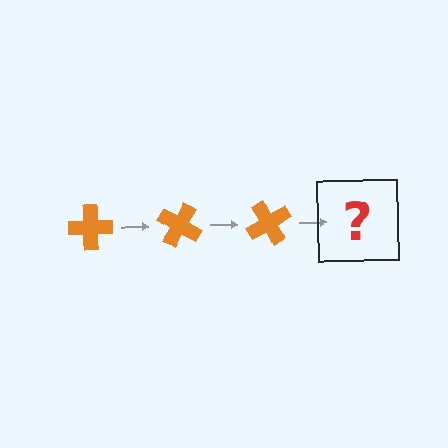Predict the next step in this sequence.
The next step is an orange cross rotated 90 degrees.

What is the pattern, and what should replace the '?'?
The pattern is that the cross rotates 30 degrees each step. The '?' should be an orange cross rotated 90 degrees.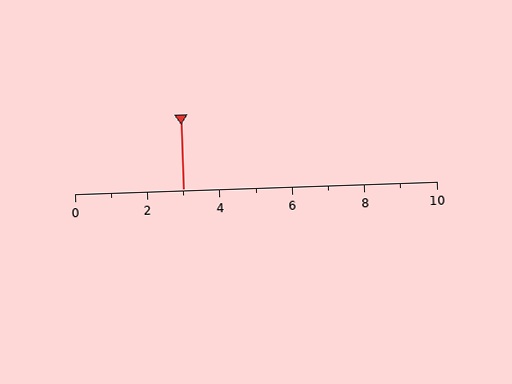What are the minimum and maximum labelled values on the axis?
The axis runs from 0 to 10.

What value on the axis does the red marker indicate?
The marker indicates approximately 3.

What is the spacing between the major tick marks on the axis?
The major ticks are spaced 2 apart.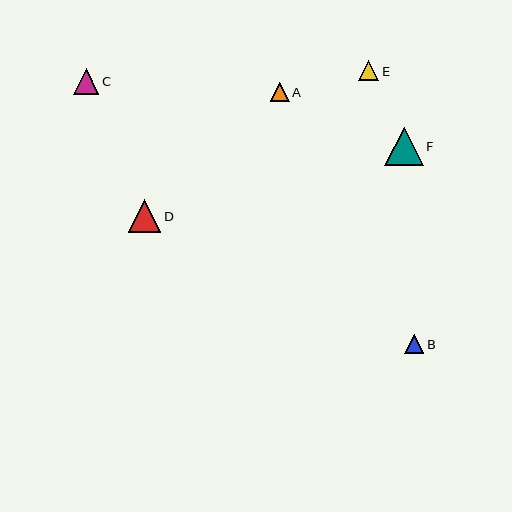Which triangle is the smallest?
Triangle B is the smallest with a size of approximately 19 pixels.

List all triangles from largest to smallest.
From largest to smallest: F, D, C, E, A, B.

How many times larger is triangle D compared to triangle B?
Triangle D is approximately 1.7 times the size of triangle B.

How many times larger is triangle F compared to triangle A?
Triangle F is approximately 2.0 times the size of triangle A.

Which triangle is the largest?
Triangle F is the largest with a size of approximately 38 pixels.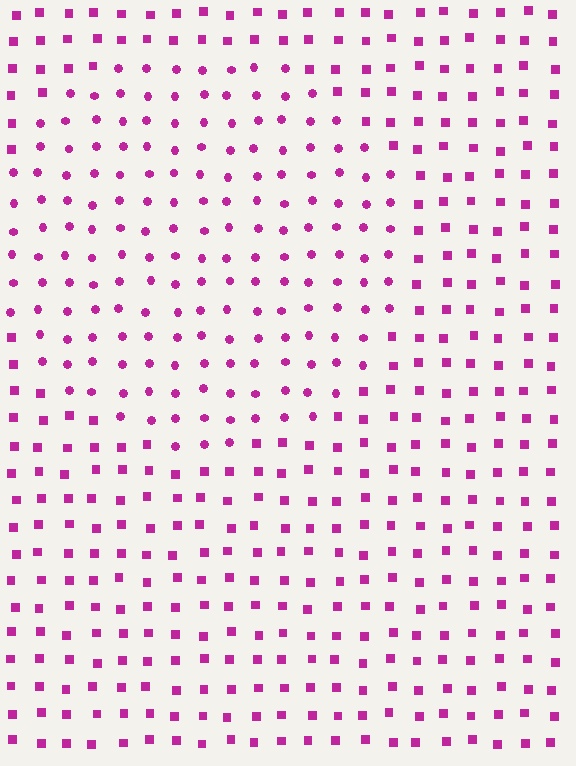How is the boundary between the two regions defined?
The boundary is defined by a change in element shape: circles inside vs. squares outside. All elements share the same color and spacing.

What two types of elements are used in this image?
The image uses circles inside the circle region and squares outside it.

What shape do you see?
I see a circle.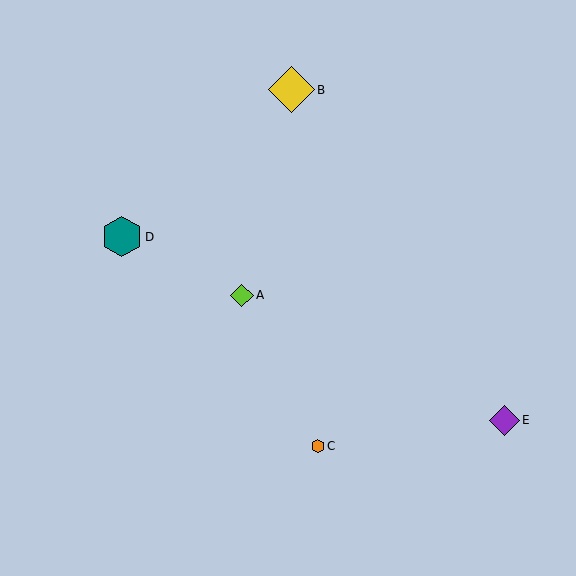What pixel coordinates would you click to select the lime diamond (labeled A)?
Click at (242, 296) to select the lime diamond A.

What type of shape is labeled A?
Shape A is a lime diamond.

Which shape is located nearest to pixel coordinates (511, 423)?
The purple diamond (labeled E) at (504, 420) is nearest to that location.